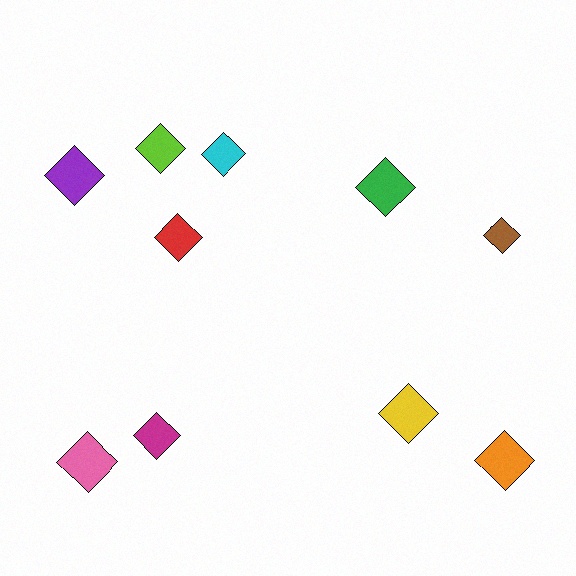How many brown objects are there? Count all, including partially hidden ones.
There is 1 brown object.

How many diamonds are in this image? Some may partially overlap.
There are 10 diamonds.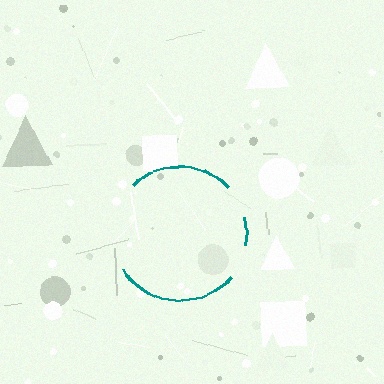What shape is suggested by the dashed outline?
The dashed outline suggests a circle.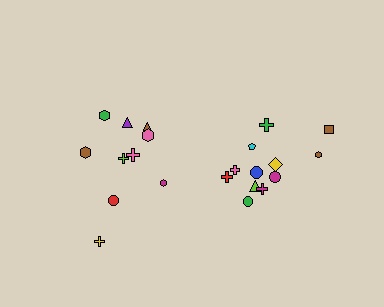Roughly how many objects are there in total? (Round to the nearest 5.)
Roughly 20 objects in total.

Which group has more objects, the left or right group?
The right group.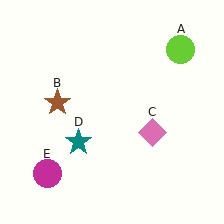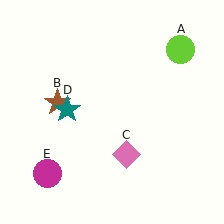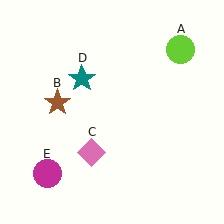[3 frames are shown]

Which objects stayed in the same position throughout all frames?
Lime circle (object A) and brown star (object B) and magenta circle (object E) remained stationary.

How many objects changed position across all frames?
2 objects changed position: pink diamond (object C), teal star (object D).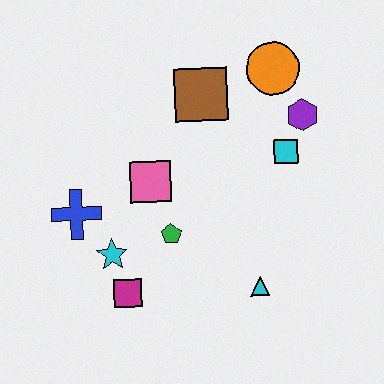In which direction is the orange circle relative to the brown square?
The orange circle is to the right of the brown square.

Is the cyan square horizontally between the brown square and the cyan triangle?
No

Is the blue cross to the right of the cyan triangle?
No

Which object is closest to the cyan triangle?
The green pentagon is closest to the cyan triangle.